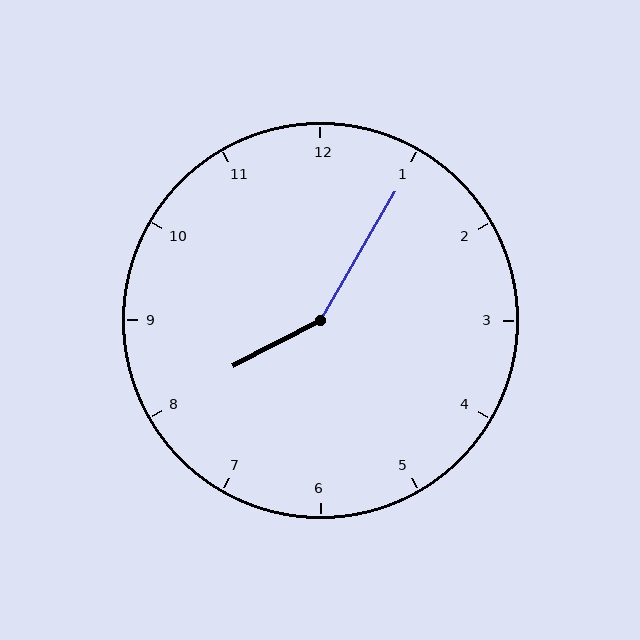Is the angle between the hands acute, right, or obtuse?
It is obtuse.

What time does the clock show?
8:05.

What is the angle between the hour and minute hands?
Approximately 148 degrees.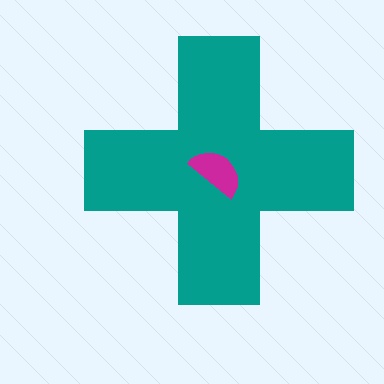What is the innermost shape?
The magenta semicircle.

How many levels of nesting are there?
2.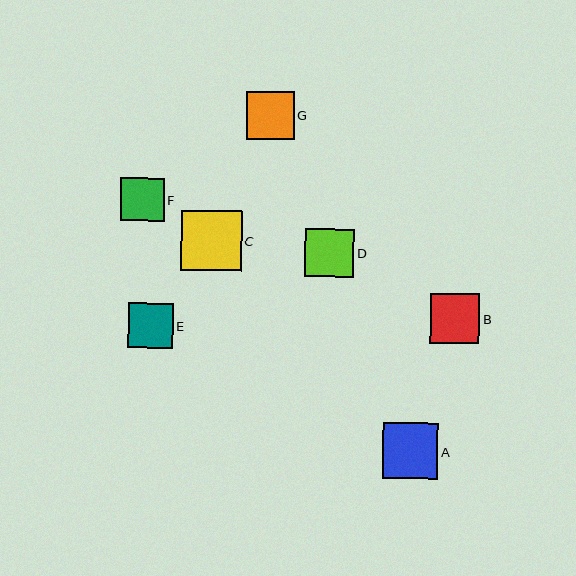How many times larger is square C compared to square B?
Square C is approximately 1.2 times the size of square B.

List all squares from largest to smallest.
From largest to smallest: C, A, B, D, G, E, F.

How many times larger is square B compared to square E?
Square B is approximately 1.1 times the size of square E.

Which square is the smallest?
Square F is the smallest with a size of approximately 44 pixels.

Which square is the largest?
Square C is the largest with a size of approximately 60 pixels.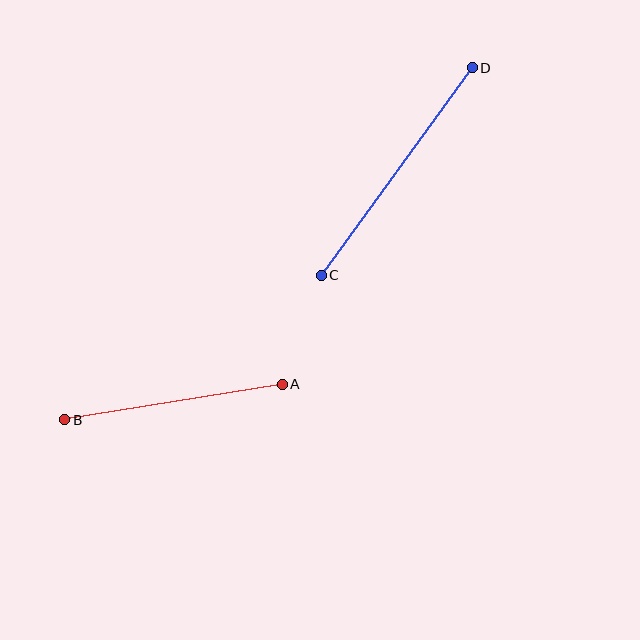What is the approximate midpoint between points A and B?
The midpoint is at approximately (173, 402) pixels.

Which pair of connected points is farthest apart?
Points C and D are farthest apart.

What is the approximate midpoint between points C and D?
The midpoint is at approximately (397, 171) pixels.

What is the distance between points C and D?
The distance is approximately 256 pixels.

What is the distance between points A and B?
The distance is approximately 220 pixels.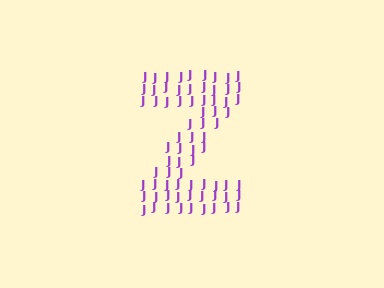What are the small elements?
The small elements are letter J's.